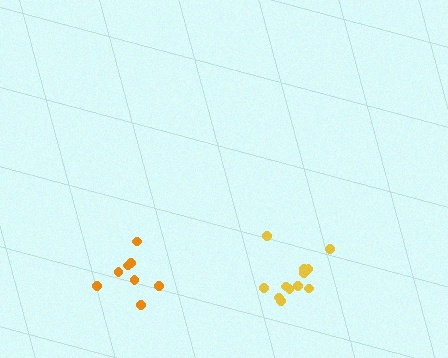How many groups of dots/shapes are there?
There are 2 groups.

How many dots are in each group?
Group 1: 12 dots, Group 2: 8 dots (20 total).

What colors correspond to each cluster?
The clusters are colored: yellow, orange.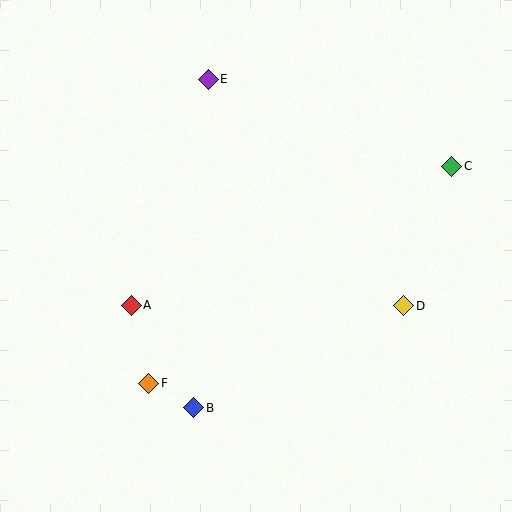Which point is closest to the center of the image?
Point A at (131, 305) is closest to the center.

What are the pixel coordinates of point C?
Point C is at (451, 166).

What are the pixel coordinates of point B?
Point B is at (194, 408).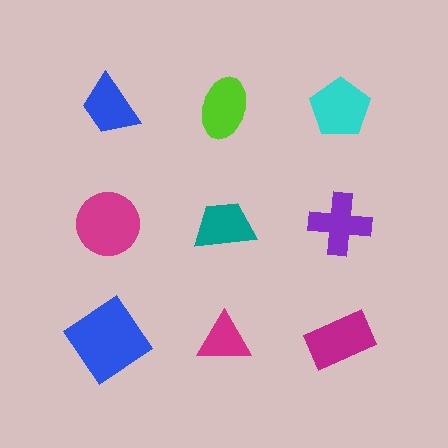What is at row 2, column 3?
A purple cross.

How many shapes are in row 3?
3 shapes.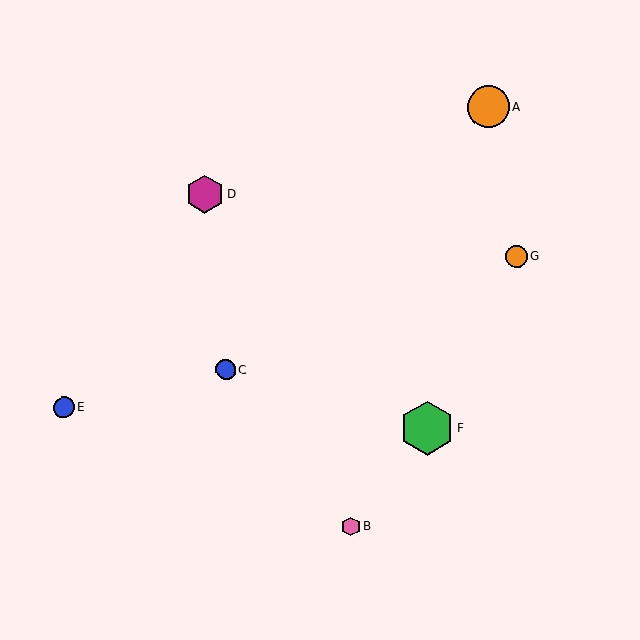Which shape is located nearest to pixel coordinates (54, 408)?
The blue circle (labeled E) at (64, 408) is nearest to that location.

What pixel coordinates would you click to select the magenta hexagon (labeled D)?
Click at (205, 194) to select the magenta hexagon D.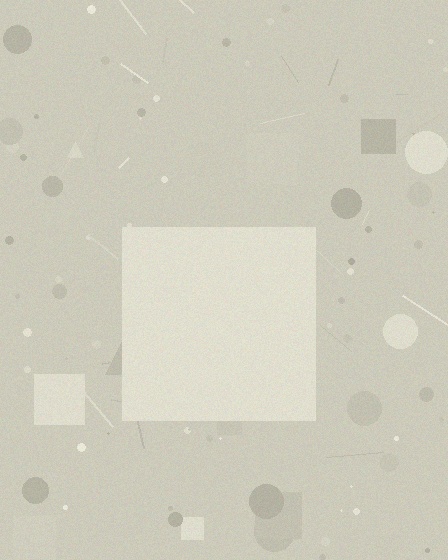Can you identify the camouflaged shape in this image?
The camouflaged shape is a square.